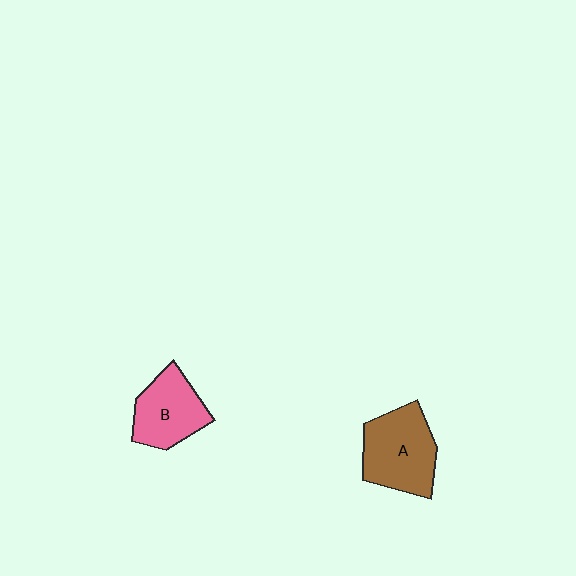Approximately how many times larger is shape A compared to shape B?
Approximately 1.2 times.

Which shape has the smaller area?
Shape B (pink).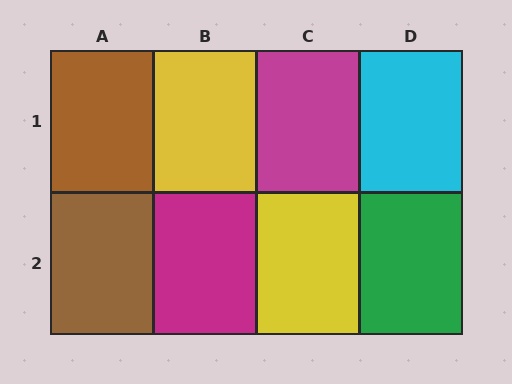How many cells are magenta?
2 cells are magenta.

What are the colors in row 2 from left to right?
Brown, magenta, yellow, green.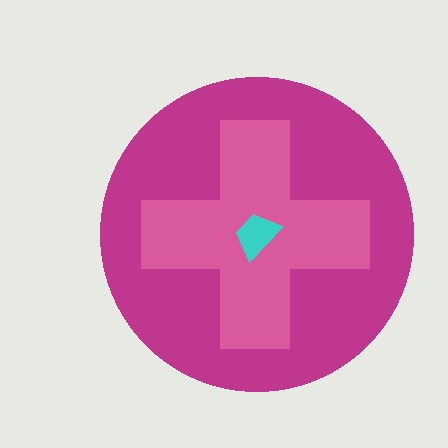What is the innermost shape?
The cyan trapezoid.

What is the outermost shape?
The magenta circle.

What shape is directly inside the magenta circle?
The pink cross.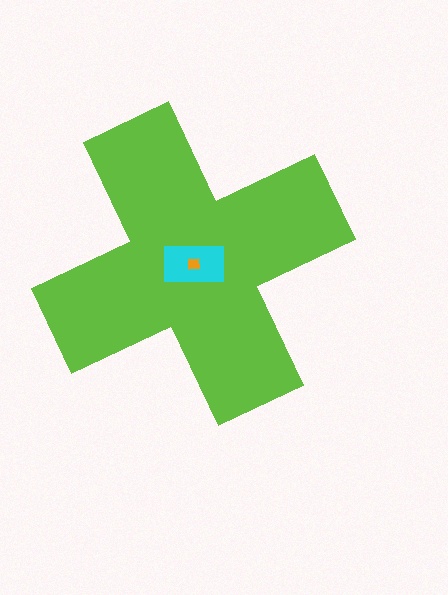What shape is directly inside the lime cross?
The cyan rectangle.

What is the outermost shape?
The lime cross.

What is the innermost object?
The orange square.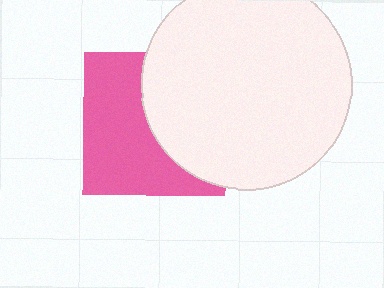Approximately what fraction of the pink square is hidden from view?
Roughly 46% of the pink square is hidden behind the white circle.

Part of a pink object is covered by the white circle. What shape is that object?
It is a square.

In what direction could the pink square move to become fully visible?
The pink square could move left. That would shift it out from behind the white circle entirely.